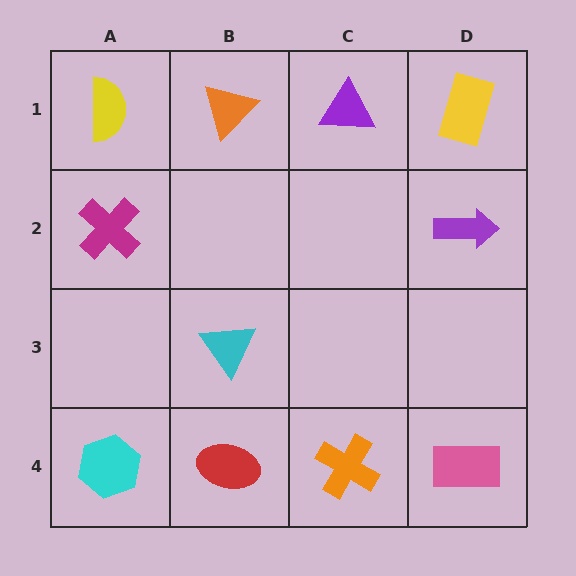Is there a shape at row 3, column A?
No, that cell is empty.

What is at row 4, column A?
A cyan hexagon.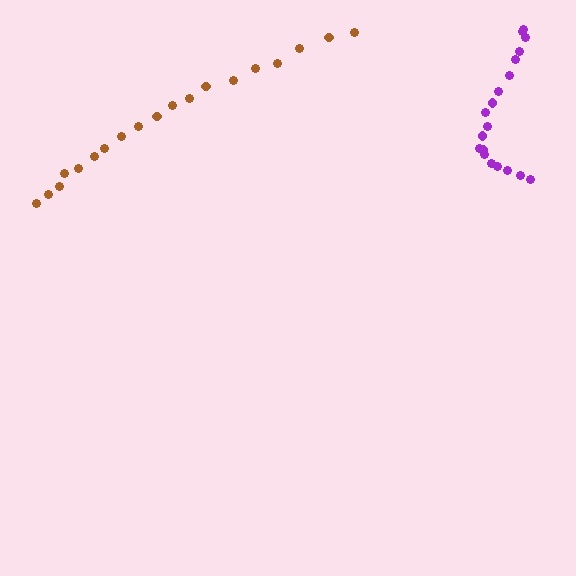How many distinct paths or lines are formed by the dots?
There are 2 distinct paths.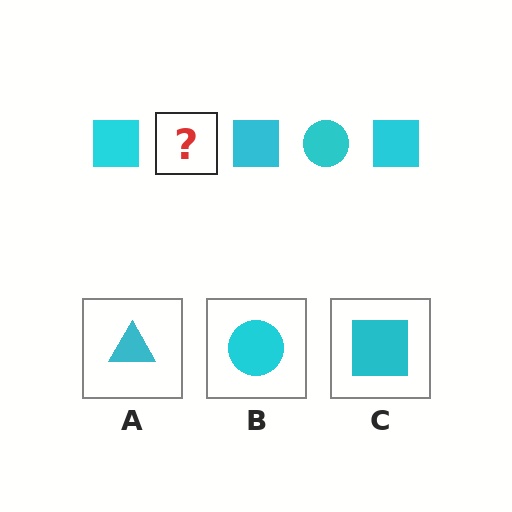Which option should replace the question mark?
Option B.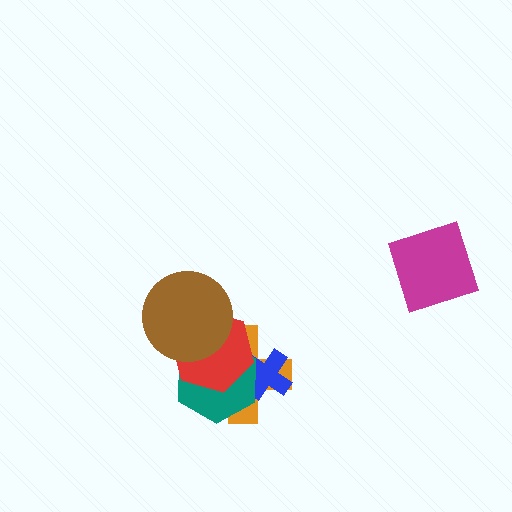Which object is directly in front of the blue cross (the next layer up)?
The teal hexagon is directly in front of the blue cross.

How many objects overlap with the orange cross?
4 objects overlap with the orange cross.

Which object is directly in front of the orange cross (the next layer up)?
The blue cross is directly in front of the orange cross.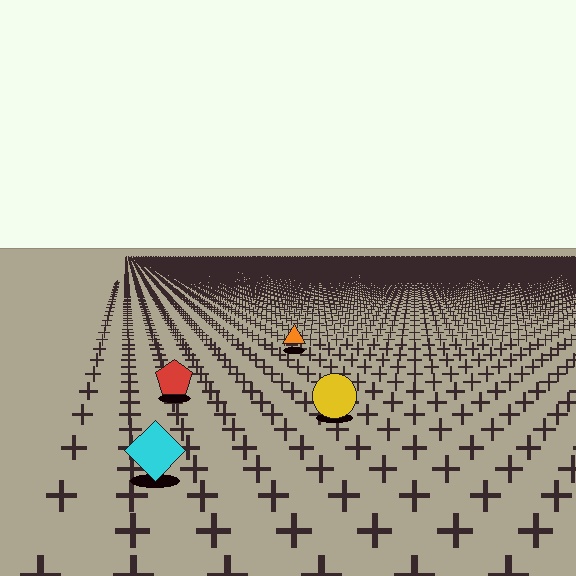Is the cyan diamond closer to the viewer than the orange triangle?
Yes. The cyan diamond is closer — you can tell from the texture gradient: the ground texture is coarser near it.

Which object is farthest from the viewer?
The orange triangle is farthest from the viewer. It appears smaller and the ground texture around it is denser.